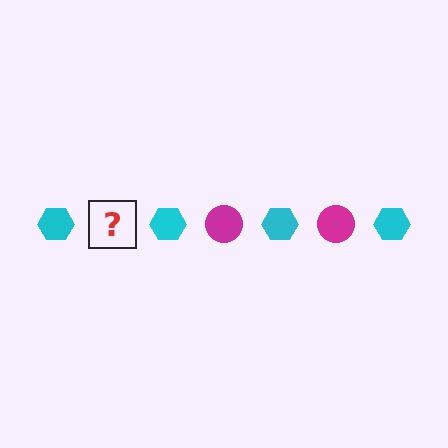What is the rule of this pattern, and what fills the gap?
The rule is that the pattern alternates between cyan hexagon and magenta circle. The gap should be filled with a magenta circle.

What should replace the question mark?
The question mark should be replaced with a magenta circle.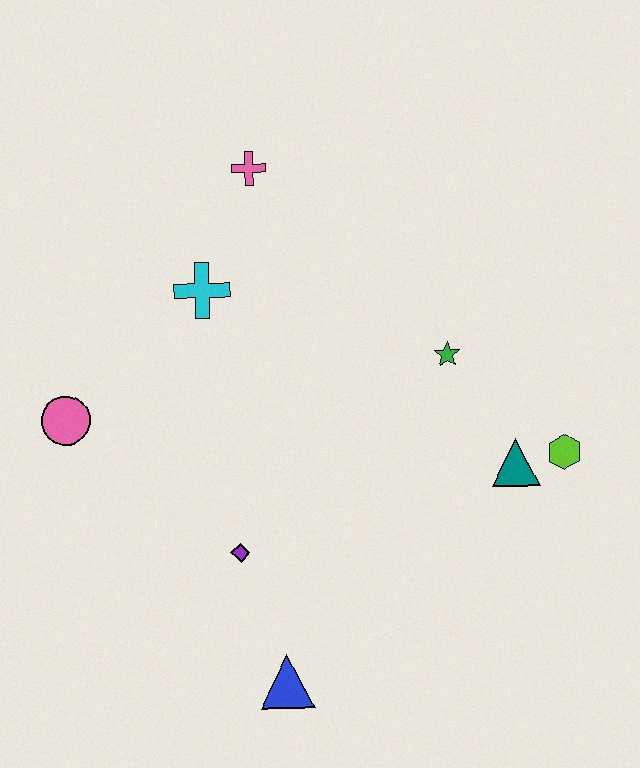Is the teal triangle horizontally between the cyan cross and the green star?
No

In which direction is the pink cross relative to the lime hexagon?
The pink cross is to the left of the lime hexagon.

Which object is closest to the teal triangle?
The lime hexagon is closest to the teal triangle.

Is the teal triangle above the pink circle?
No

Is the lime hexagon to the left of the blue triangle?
No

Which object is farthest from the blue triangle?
The pink cross is farthest from the blue triangle.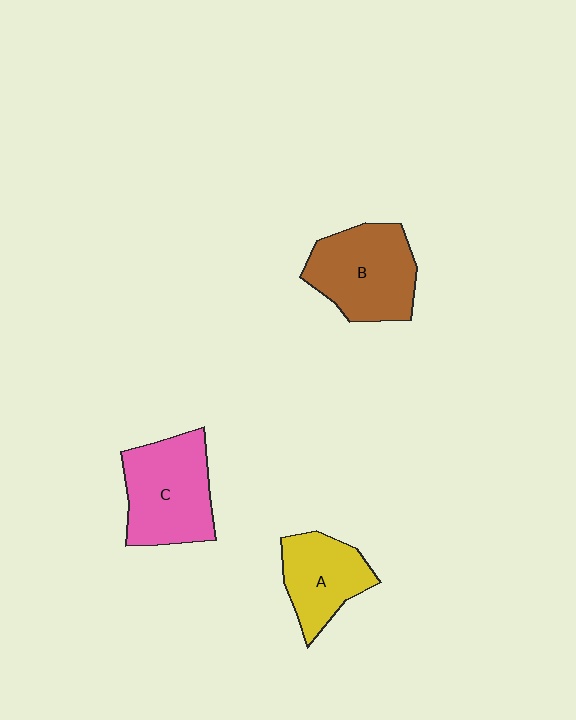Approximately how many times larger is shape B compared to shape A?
Approximately 1.3 times.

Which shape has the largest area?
Shape C (pink).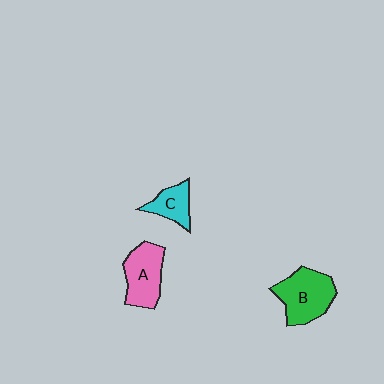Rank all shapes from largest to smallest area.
From largest to smallest: B (green), A (pink), C (cyan).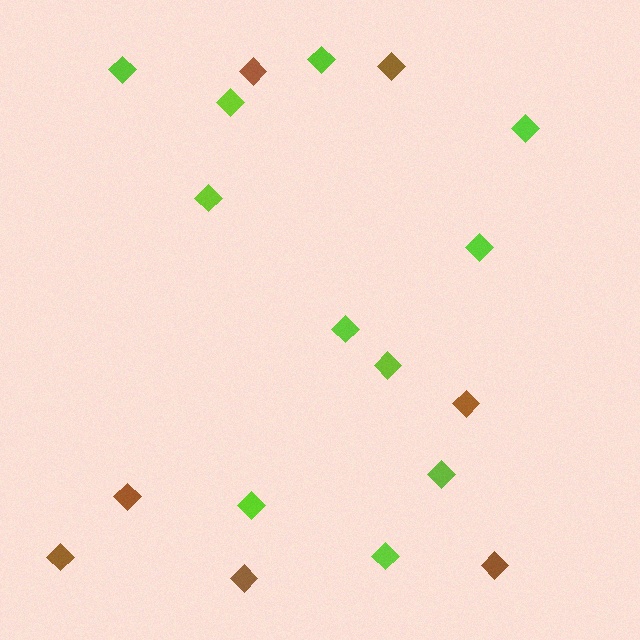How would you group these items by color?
There are 2 groups: one group of brown diamonds (7) and one group of lime diamonds (11).